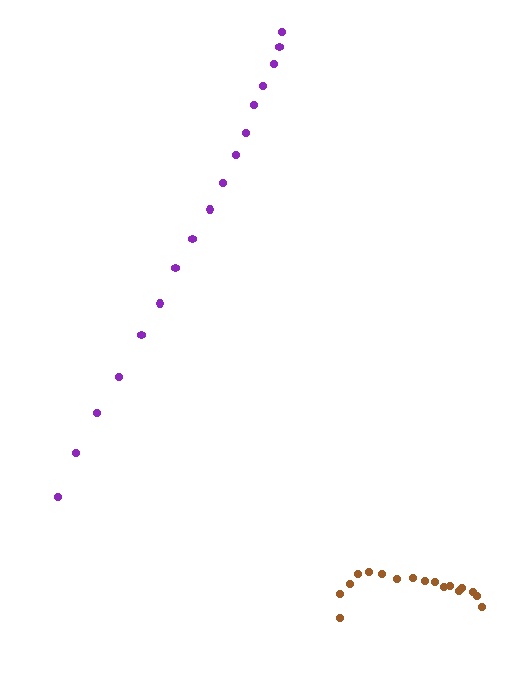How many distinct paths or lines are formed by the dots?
There are 2 distinct paths.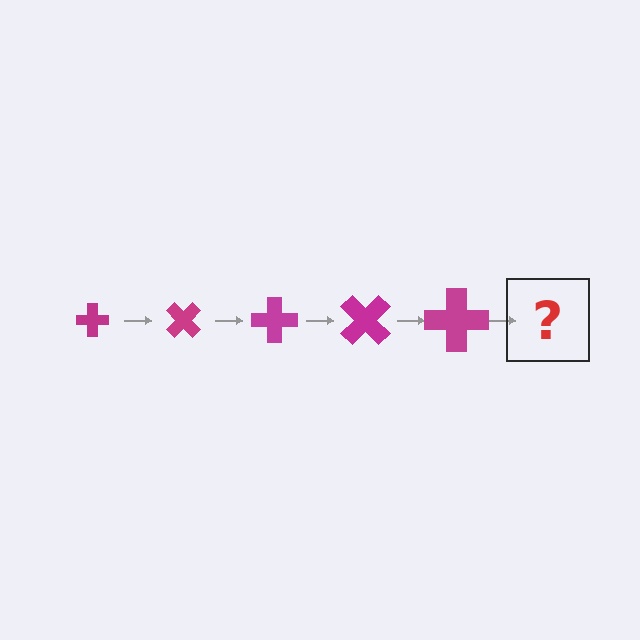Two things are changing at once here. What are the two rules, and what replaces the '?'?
The two rules are that the cross grows larger each step and it rotates 45 degrees each step. The '?' should be a cross, larger than the previous one and rotated 225 degrees from the start.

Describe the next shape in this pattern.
It should be a cross, larger than the previous one and rotated 225 degrees from the start.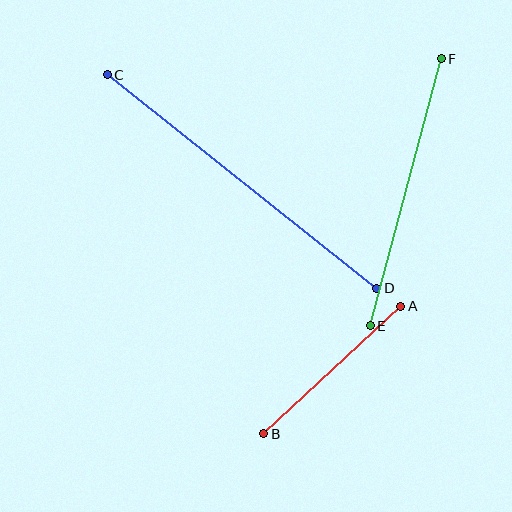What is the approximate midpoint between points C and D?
The midpoint is at approximately (242, 182) pixels.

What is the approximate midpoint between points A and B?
The midpoint is at approximately (332, 370) pixels.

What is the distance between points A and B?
The distance is approximately 187 pixels.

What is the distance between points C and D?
The distance is approximately 344 pixels.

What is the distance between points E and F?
The distance is approximately 276 pixels.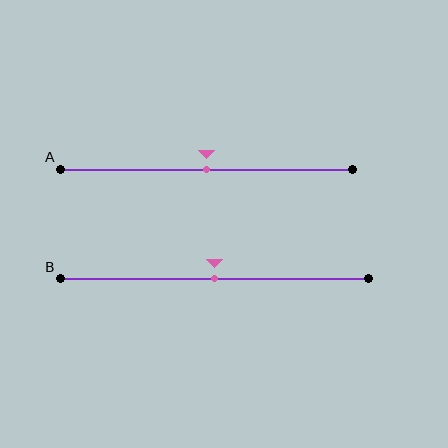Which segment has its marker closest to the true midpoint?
Segment A has its marker closest to the true midpoint.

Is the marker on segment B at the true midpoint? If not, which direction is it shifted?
Yes, the marker on segment B is at the true midpoint.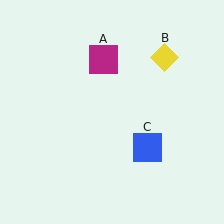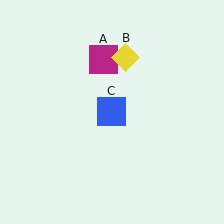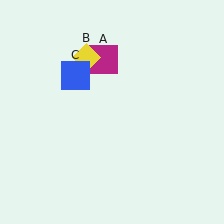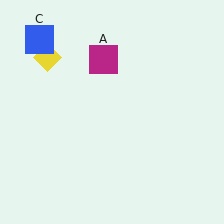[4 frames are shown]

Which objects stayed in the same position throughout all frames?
Magenta square (object A) remained stationary.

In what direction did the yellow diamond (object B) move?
The yellow diamond (object B) moved left.